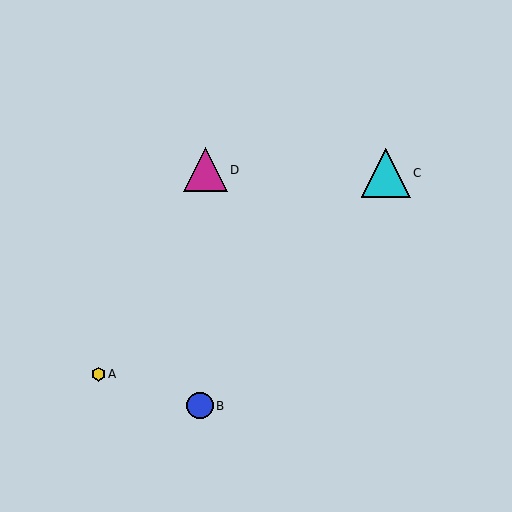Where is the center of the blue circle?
The center of the blue circle is at (200, 406).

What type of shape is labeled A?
Shape A is a yellow hexagon.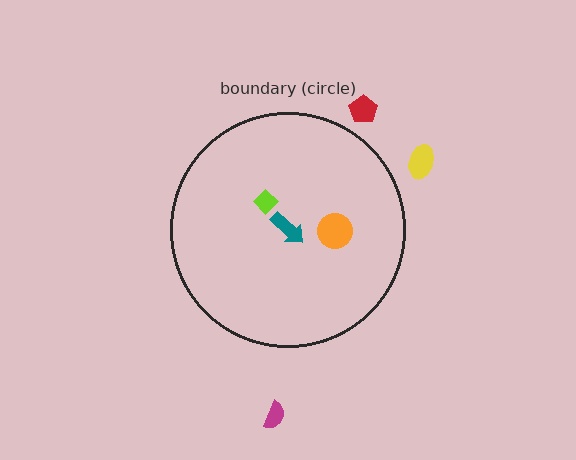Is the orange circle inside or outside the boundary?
Inside.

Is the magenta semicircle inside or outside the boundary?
Outside.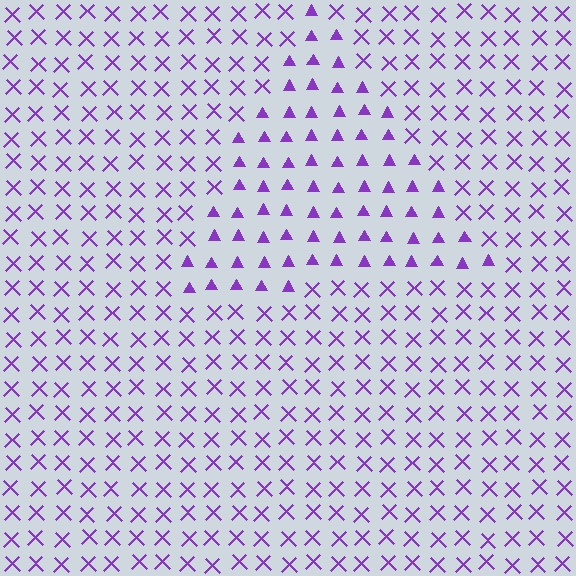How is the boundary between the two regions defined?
The boundary is defined by a change in element shape: triangles inside vs. X marks outside. All elements share the same color and spacing.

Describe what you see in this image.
The image is filled with small purple elements arranged in a uniform grid. A triangle-shaped region contains triangles, while the surrounding area contains X marks. The boundary is defined purely by the change in element shape.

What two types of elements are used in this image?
The image uses triangles inside the triangle region and X marks outside it.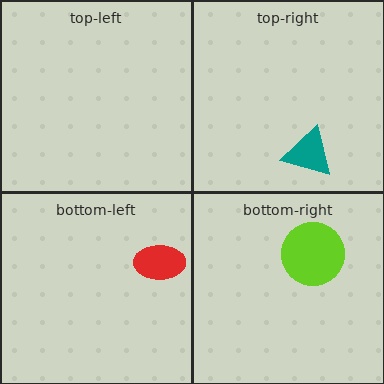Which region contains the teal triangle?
The top-right region.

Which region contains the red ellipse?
The bottom-left region.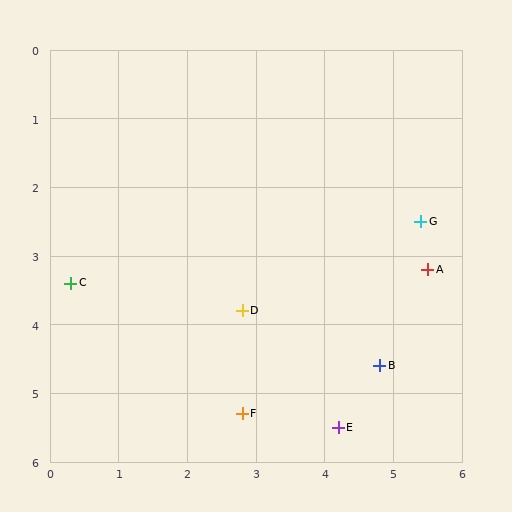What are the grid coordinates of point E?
Point E is at approximately (4.2, 5.5).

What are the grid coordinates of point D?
Point D is at approximately (2.8, 3.8).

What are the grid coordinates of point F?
Point F is at approximately (2.8, 5.3).